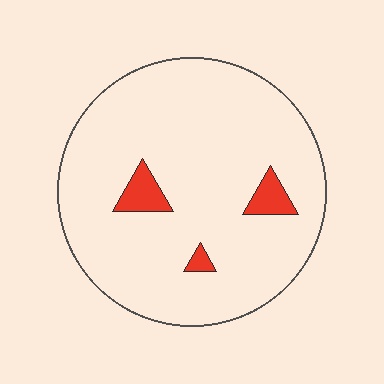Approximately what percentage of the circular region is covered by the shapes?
Approximately 5%.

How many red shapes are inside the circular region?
3.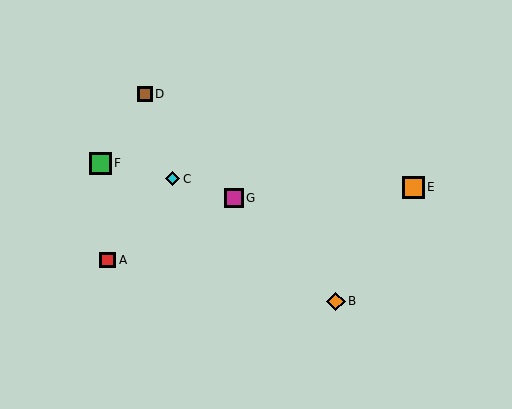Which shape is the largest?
The orange square (labeled E) is the largest.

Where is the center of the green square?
The center of the green square is at (100, 163).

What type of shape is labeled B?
Shape B is an orange diamond.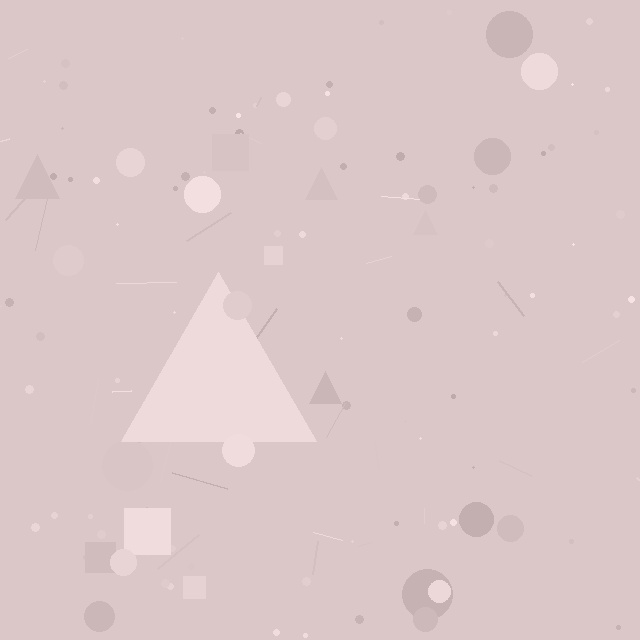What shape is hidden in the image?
A triangle is hidden in the image.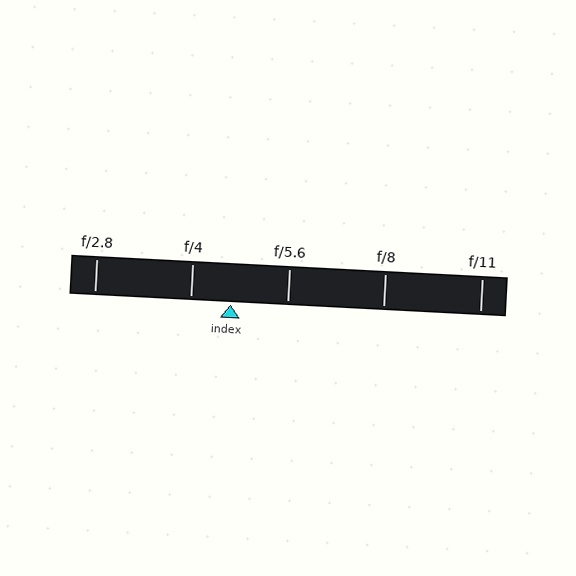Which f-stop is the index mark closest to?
The index mark is closest to f/4.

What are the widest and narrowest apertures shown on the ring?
The widest aperture shown is f/2.8 and the narrowest is f/11.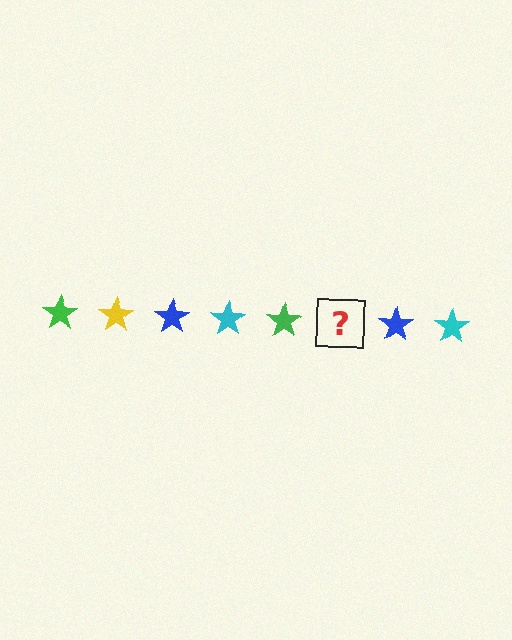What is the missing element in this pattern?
The missing element is a yellow star.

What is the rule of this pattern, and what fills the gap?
The rule is that the pattern cycles through green, yellow, blue, cyan stars. The gap should be filled with a yellow star.